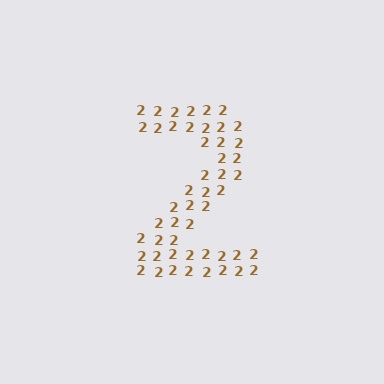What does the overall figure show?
The overall figure shows the digit 2.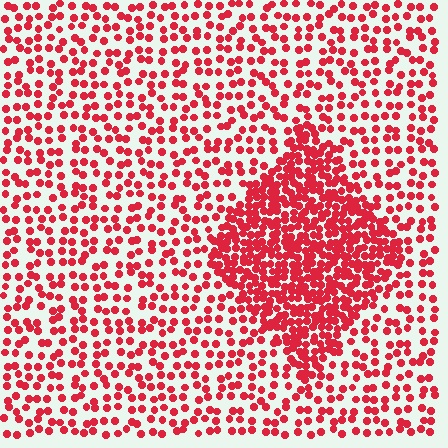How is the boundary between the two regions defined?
The boundary is defined by a change in element density (approximately 2.4x ratio). All elements are the same color, size, and shape.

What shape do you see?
I see a diamond.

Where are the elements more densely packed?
The elements are more densely packed inside the diamond boundary.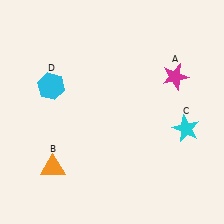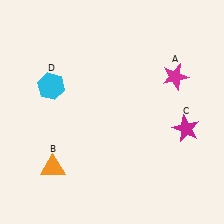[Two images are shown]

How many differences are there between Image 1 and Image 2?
There is 1 difference between the two images.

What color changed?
The star (C) changed from cyan in Image 1 to magenta in Image 2.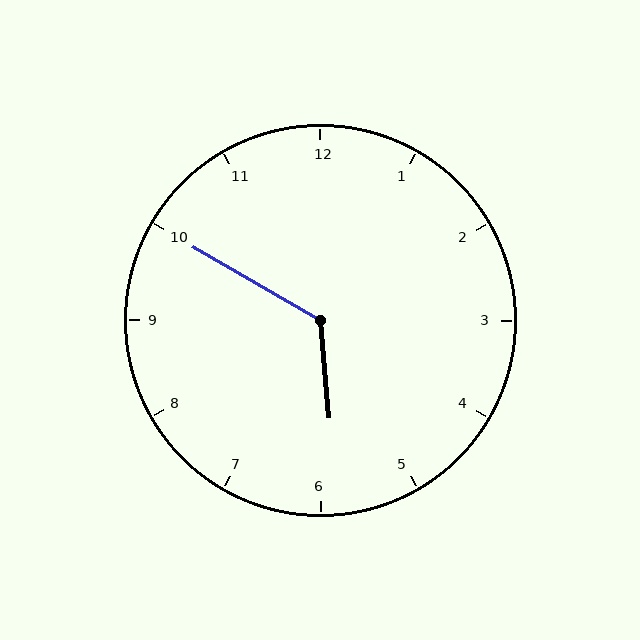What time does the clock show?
5:50.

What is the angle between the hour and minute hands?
Approximately 125 degrees.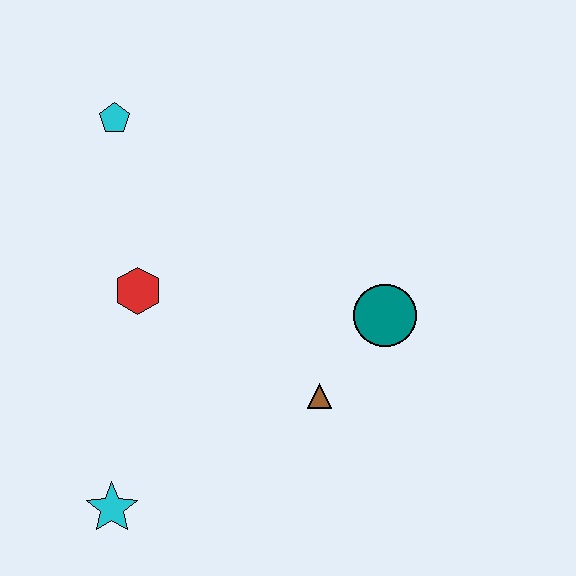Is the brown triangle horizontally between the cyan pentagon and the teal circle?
Yes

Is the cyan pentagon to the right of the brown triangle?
No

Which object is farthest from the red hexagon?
The teal circle is farthest from the red hexagon.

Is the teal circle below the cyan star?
No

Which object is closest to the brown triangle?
The teal circle is closest to the brown triangle.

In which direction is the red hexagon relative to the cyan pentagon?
The red hexagon is below the cyan pentagon.